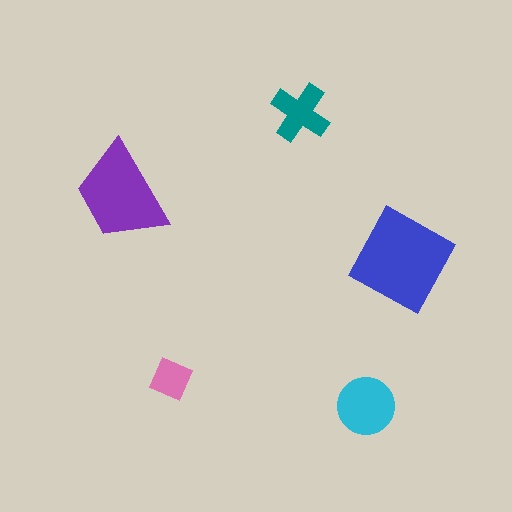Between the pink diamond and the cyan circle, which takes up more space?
The cyan circle.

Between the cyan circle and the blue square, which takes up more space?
The blue square.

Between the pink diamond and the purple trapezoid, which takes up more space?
The purple trapezoid.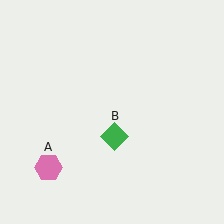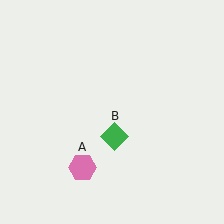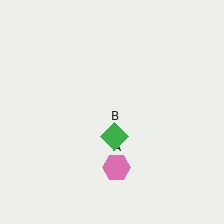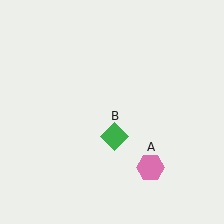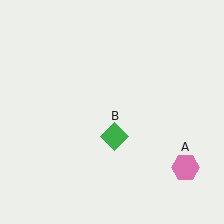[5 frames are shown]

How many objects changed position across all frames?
1 object changed position: pink hexagon (object A).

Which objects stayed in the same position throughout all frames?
Green diamond (object B) remained stationary.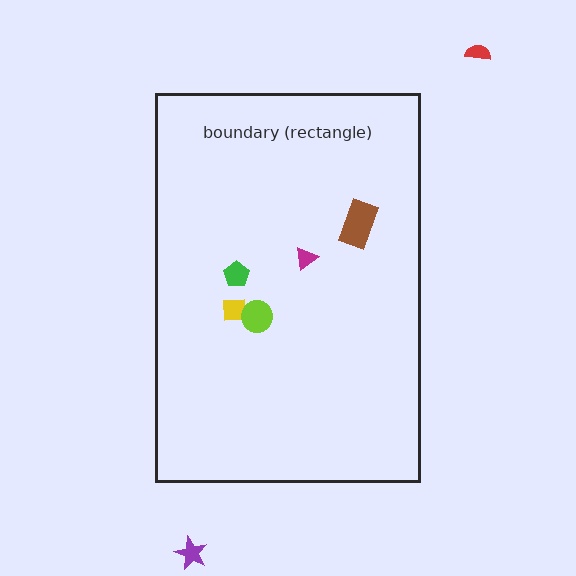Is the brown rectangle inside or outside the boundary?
Inside.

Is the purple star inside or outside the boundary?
Outside.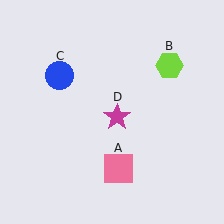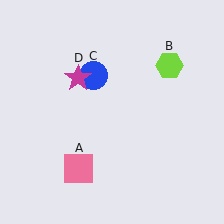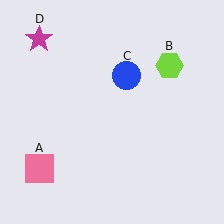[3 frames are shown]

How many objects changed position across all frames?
3 objects changed position: pink square (object A), blue circle (object C), magenta star (object D).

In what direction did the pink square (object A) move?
The pink square (object A) moved left.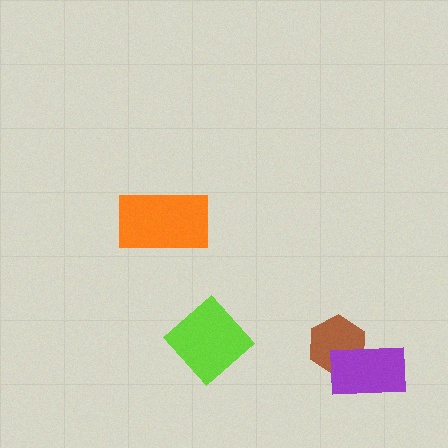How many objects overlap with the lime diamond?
0 objects overlap with the lime diamond.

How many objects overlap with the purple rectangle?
1 object overlaps with the purple rectangle.